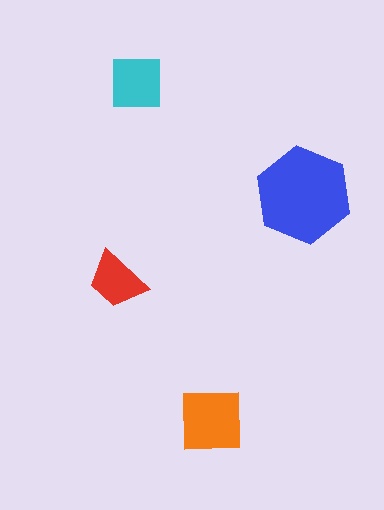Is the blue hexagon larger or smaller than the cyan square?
Larger.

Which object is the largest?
The blue hexagon.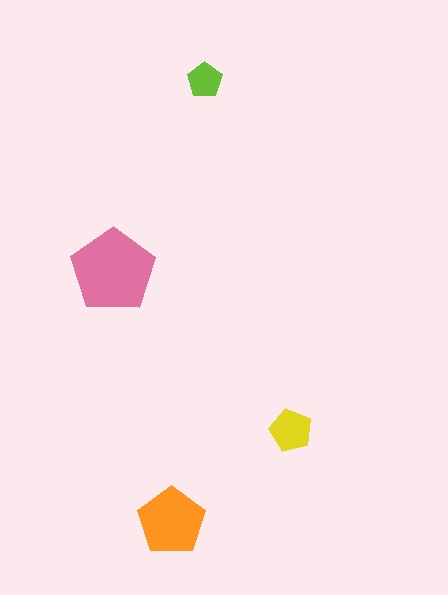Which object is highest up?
The lime pentagon is topmost.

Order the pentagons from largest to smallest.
the pink one, the orange one, the yellow one, the lime one.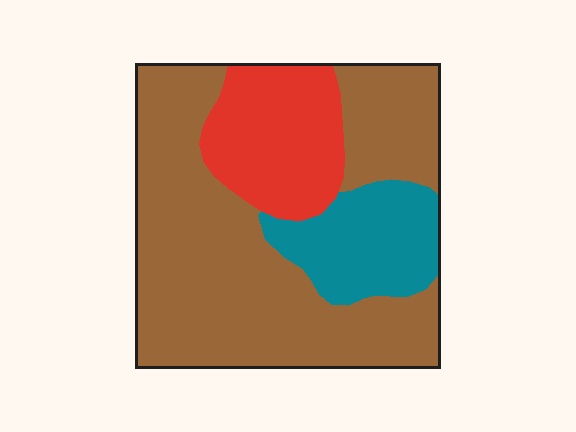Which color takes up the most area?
Brown, at roughly 65%.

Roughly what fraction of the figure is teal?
Teal covers roughly 15% of the figure.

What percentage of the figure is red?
Red takes up about one fifth (1/5) of the figure.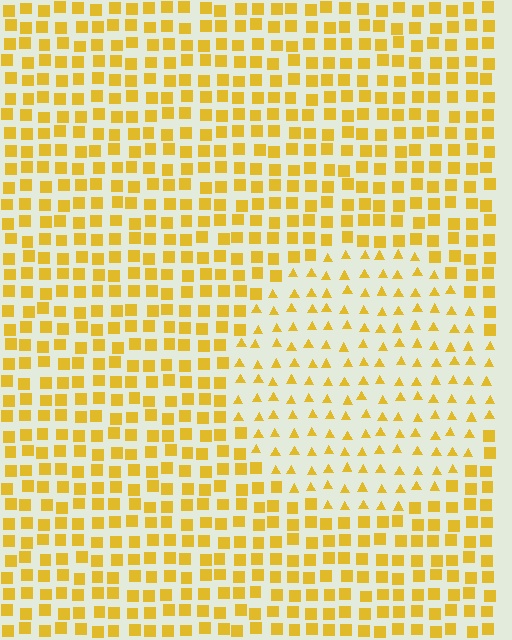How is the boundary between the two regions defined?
The boundary is defined by a change in element shape: triangles inside vs. squares outside. All elements share the same color and spacing.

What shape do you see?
I see a circle.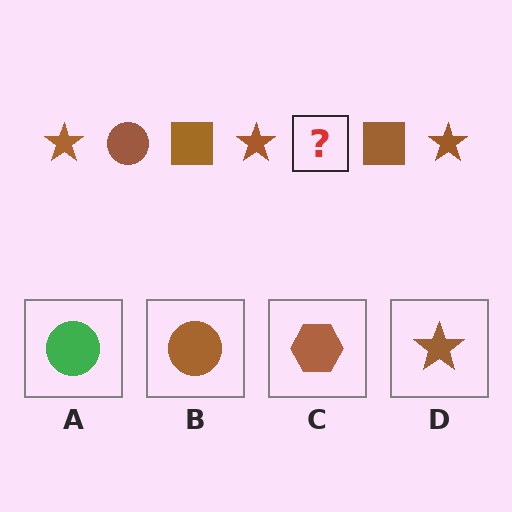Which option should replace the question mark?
Option B.